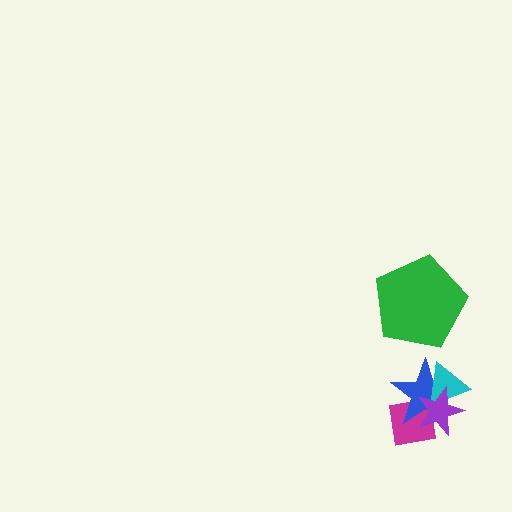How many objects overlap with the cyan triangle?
2 objects overlap with the cyan triangle.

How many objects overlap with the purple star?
3 objects overlap with the purple star.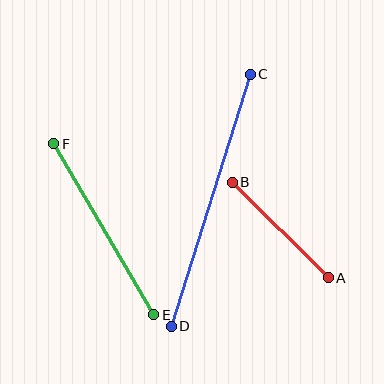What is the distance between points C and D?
The distance is approximately 264 pixels.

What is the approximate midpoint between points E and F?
The midpoint is at approximately (104, 229) pixels.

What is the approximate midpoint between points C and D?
The midpoint is at approximately (211, 200) pixels.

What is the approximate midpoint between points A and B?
The midpoint is at approximately (280, 230) pixels.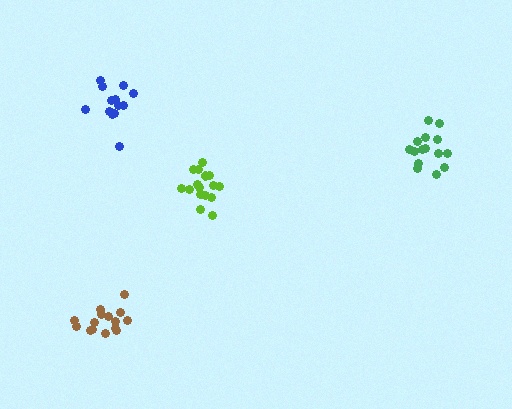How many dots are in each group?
Group 1: 17 dots, Group 2: 15 dots, Group 3: 13 dots, Group 4: 16 dots (61 total).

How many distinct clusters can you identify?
There are 4 distinct clusters.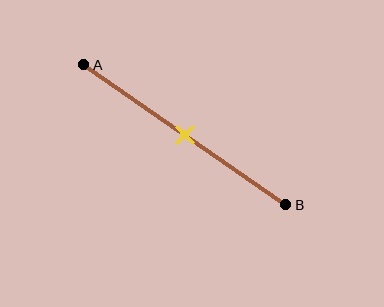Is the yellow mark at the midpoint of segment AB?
Yes, the mark is approximately at the midpoint.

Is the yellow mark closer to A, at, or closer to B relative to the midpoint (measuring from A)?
The yellow mark is approximately at the midpoint of segment AB.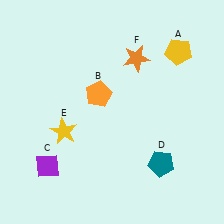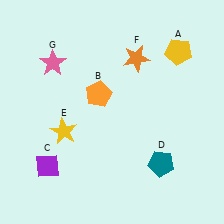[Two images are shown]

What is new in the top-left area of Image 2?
A pink star (G) was added in the top-left area of Image 2.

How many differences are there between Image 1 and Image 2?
There is 1 difference between the two images.